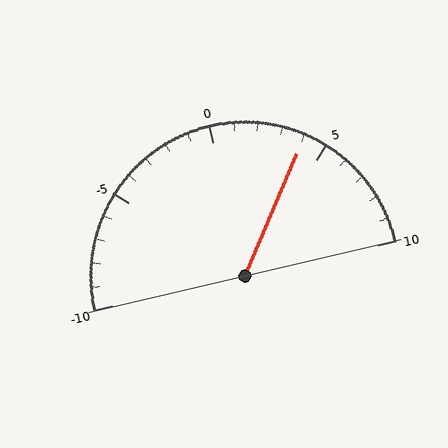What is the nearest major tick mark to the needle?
The nearest major tick mark is 5.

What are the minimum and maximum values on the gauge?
The gauge ranges from -10 to 10.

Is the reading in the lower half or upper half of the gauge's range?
The reading is in the upper half of the range (-10 to 10).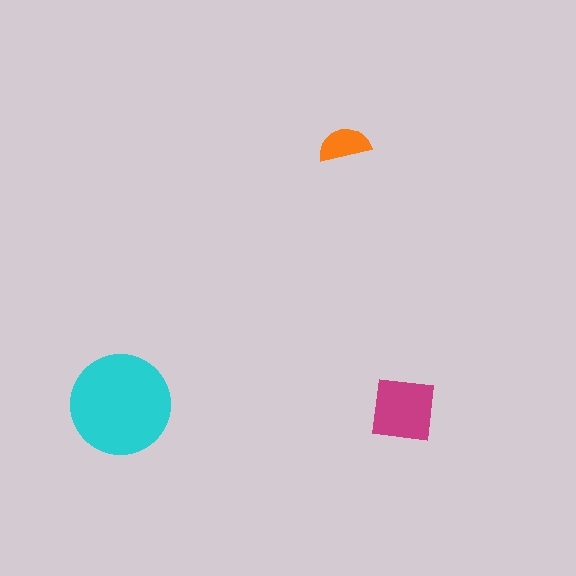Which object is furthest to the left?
The cyan circle is leftmost.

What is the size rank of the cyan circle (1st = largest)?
1st.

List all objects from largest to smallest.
The cyan circle, the magenta square, the orange semicircle.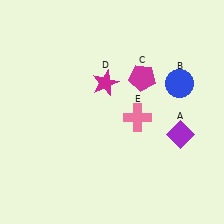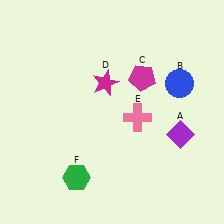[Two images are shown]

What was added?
A green hexagon (F) was added in Image 2.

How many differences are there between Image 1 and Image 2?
There is 1 difference between the two images.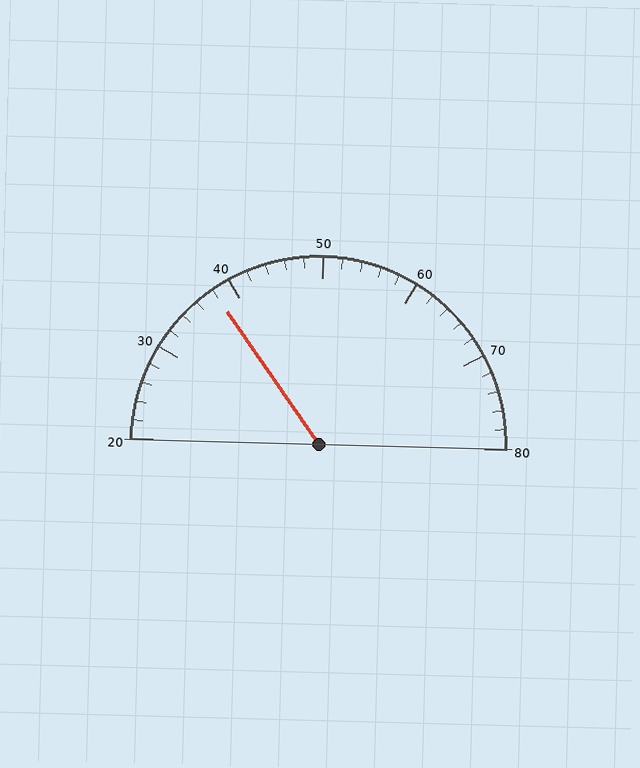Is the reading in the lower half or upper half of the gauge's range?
The reading is in the lower half of the range (20 to 80).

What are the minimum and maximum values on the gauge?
The gauge ranges from 20 to 80.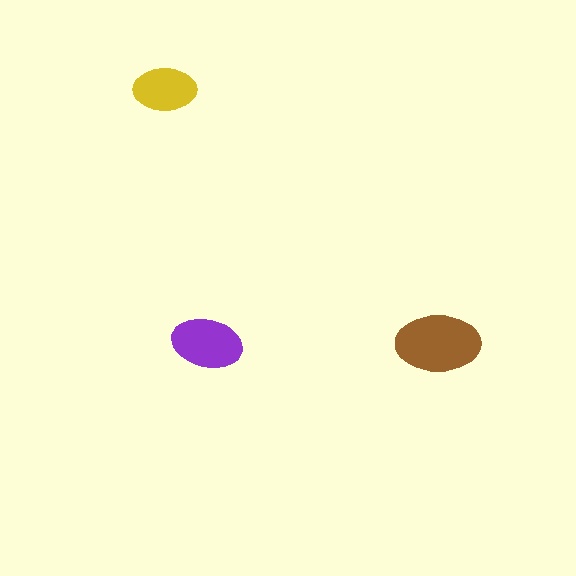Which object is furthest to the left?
The yellow ellipse is leftmost.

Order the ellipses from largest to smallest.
the brown one, the purple one, the yellow one.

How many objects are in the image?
There are 3 objects in the image.